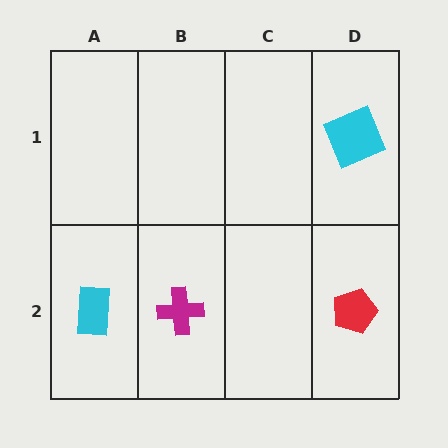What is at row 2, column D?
A red pentagon.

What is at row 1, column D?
A cyan square.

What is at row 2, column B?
A magenta cross.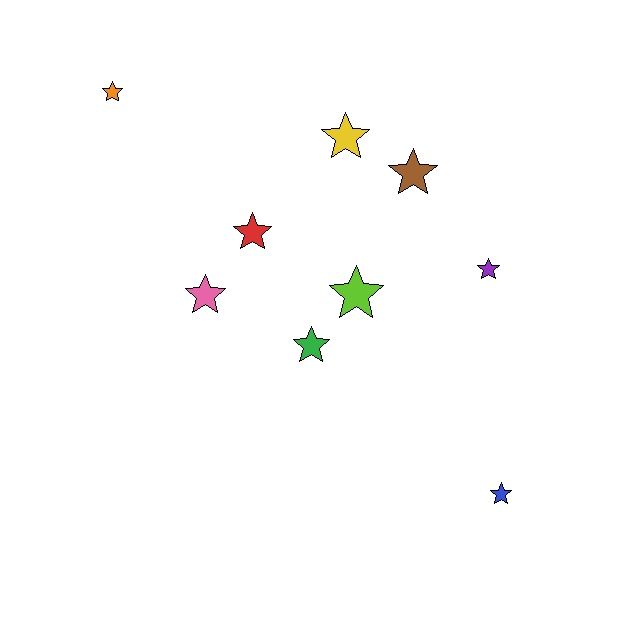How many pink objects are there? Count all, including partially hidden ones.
There is 1 pink object.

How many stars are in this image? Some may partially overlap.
There are 9 stars.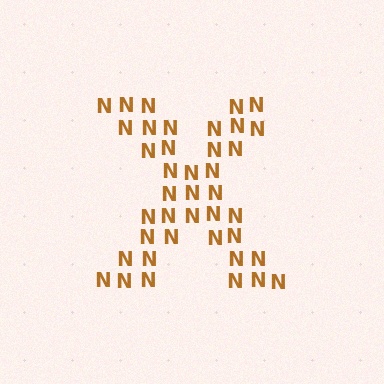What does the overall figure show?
The overall figure shows the letter X.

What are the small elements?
The small elements are letter N's.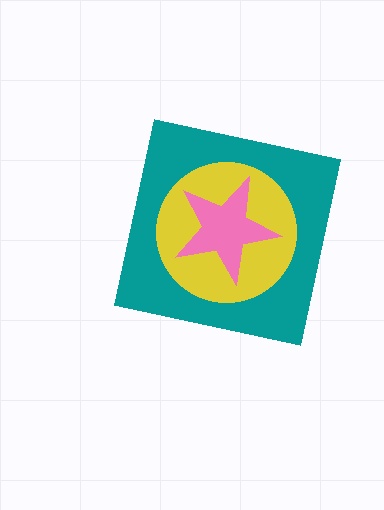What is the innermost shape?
The pink star.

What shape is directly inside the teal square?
The yellow circle.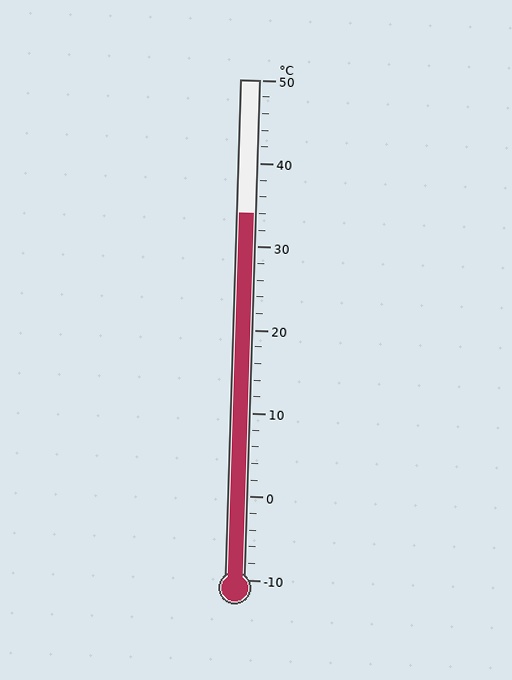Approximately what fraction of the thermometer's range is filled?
The thermometer is filled to approximately 75% of its range.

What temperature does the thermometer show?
The thermometer shows approximately 34°C.